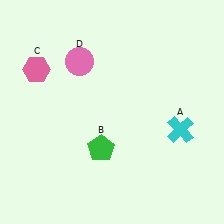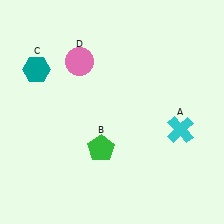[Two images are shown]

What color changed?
The hexagon (C) changed from pink in Image 1 to teal in Image 2.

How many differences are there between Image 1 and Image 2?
There is 1 difference between the two images.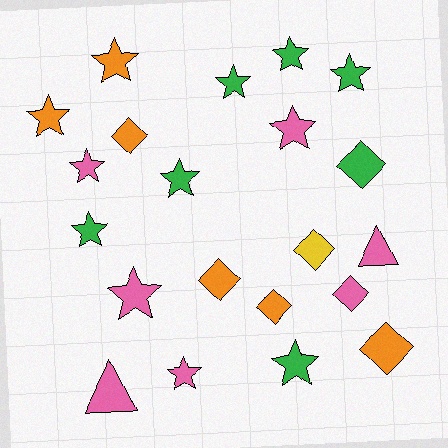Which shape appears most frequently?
Star, with 12 objects.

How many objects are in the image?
There are 21 objects.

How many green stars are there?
There are 6 green stars.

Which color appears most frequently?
Green, with 7 objects.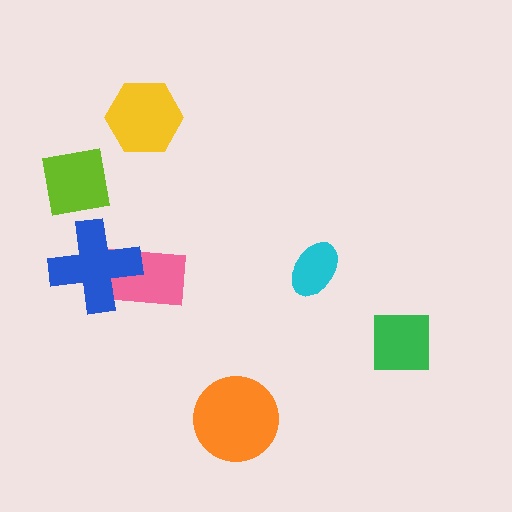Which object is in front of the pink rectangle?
The blue cross is in front of the pink rectangle.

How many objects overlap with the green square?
0 objects overlap with the green square.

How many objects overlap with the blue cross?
1 object overlaps with the blue cross.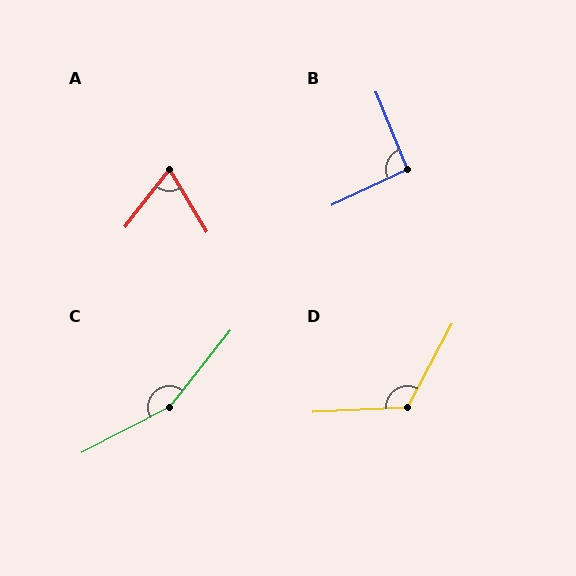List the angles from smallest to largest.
A (69°), B (93°), D (121°), C (156°).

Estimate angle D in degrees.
Approximately 121 degrees.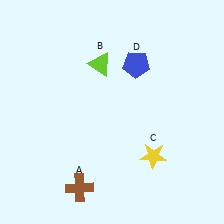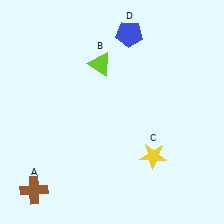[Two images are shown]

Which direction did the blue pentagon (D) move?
The blue pentagon (D) moved up.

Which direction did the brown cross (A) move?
The brown cross (A) moved left.